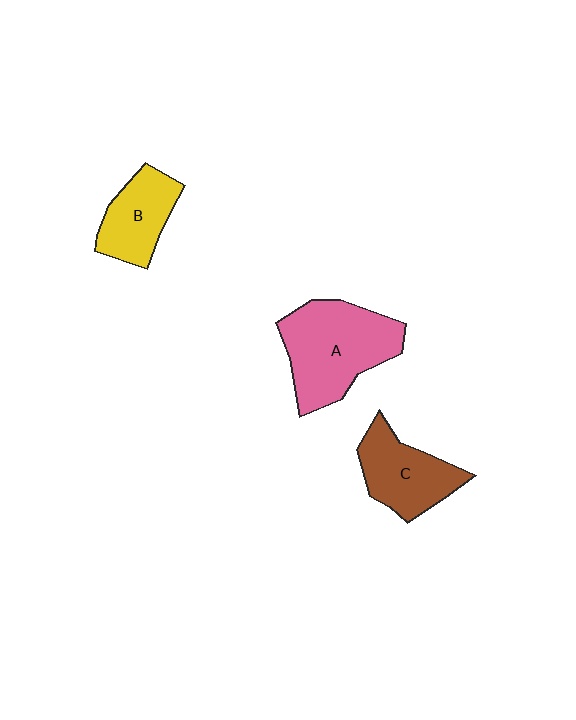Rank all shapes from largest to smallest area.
From largest to smallest: A (pink), C (brown), B (yellow).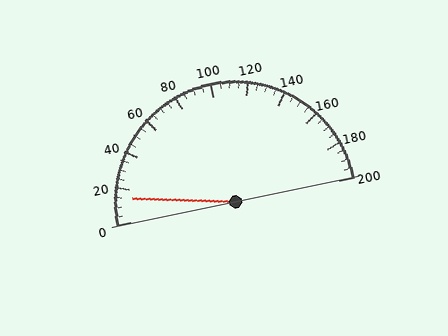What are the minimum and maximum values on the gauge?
The gauge ranges from 0 to 200.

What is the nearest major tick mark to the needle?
The nearest major tick mark is 20.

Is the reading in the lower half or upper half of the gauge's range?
The reading is in the lower half of the range (0 to 200).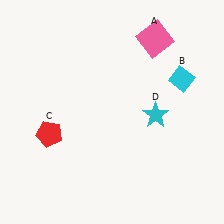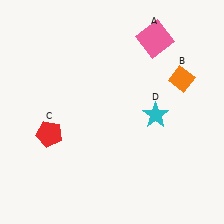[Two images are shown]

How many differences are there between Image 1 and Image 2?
There is 1 difference between the two images.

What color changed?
The diamond (B) changed from cyan in Image 1 to orange in Image 2.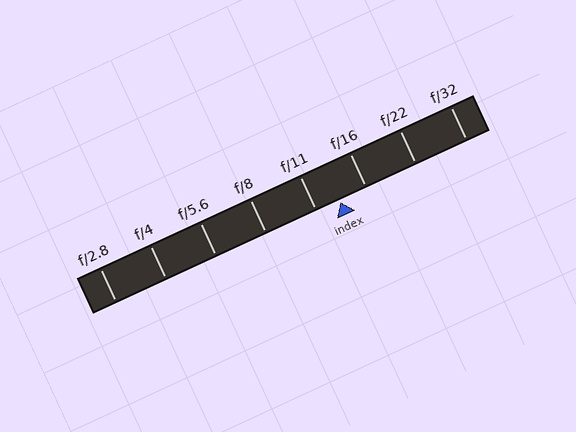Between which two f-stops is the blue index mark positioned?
The index mark is between f/11 and f/16.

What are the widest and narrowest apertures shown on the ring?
The widest aperture shown is f/2.8 and the narrowest is f/32.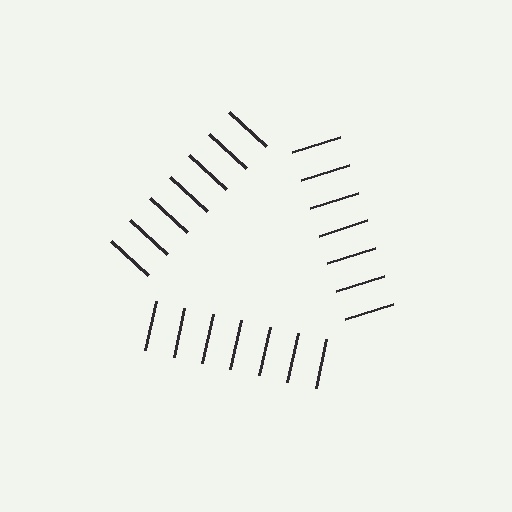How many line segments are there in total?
21 — 7 along each of the 3 edges.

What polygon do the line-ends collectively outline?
An illusory triangle — the line segments terminate on its edges but no continuous stroke is drawn.